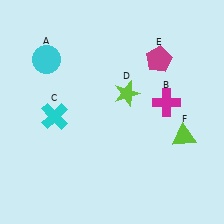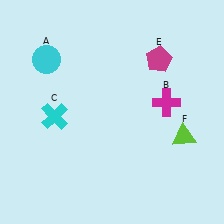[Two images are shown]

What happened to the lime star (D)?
The lime star (D) was removed in Image 2. It was in the top-right area of Image 1.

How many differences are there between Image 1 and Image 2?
There is 1 difference between the two images.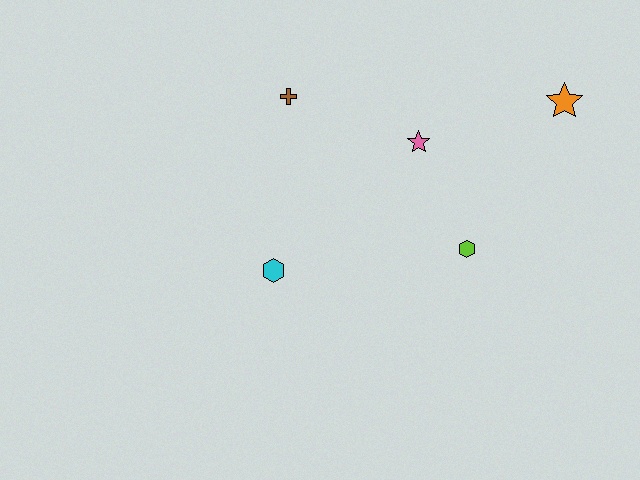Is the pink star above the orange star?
No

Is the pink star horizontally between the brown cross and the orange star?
Yes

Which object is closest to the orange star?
The pink star is closest to the orange star.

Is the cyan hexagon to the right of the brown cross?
No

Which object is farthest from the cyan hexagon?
The orange star is farthest from the cyan hexagon.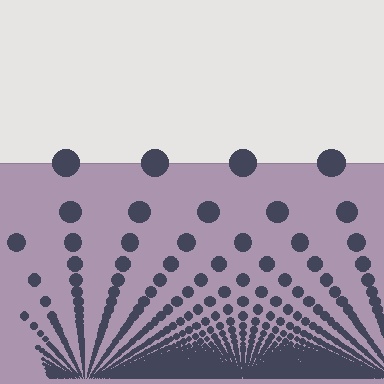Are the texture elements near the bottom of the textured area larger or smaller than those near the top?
Smaller. The gradient is inverted — elements near the bottom are smaller and denser.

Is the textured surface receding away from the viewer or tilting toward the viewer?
The surface appears to tilt toward the viewer. Texture elements get larger and sparser toward the top.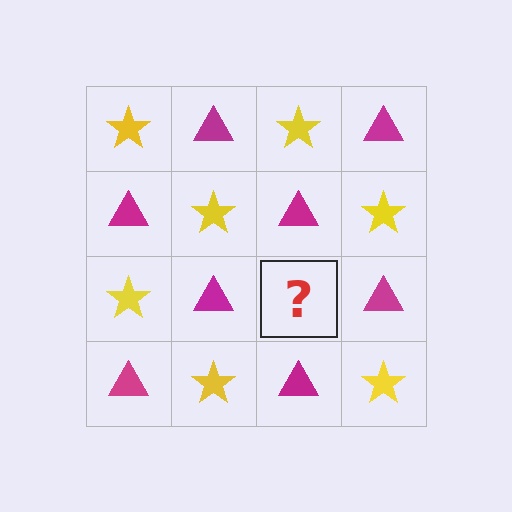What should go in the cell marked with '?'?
The missing cell should contain a yellow star.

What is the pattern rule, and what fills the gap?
The rule is that it alternates yellow star and magenta triangle in a checkerboard pattern. The gap should be filled with a yellow star.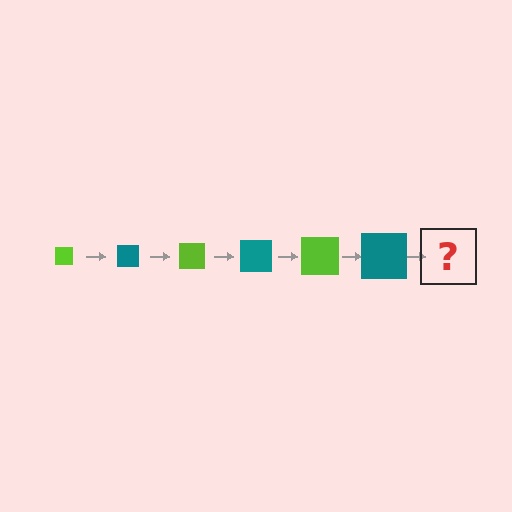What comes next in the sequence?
The next element should be a lime square, larger than the previous one.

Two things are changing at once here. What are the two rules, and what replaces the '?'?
The two rules are that the square grows larger each step and the color cycles through lime and teal. The '?' should be a lime square, larger than the previous one.